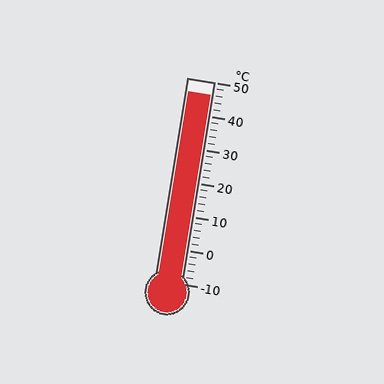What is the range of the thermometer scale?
The thermometer scale ranges from -10°C to 50°C.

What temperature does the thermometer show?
The thermometer shows approximately 46°C.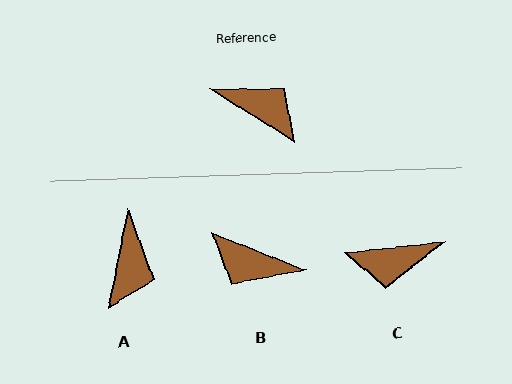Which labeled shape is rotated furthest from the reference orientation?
B, about 170 degrees away.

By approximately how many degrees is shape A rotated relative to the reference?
Approximately 69 degrees clockwise.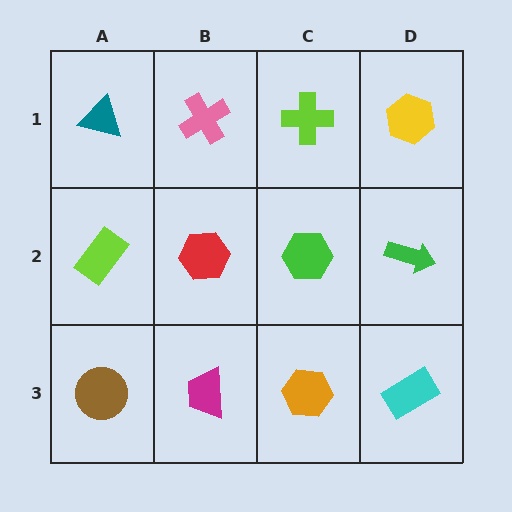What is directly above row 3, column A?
A lime rectangle.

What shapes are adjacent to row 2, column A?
A teal triangle (row 1, column A), a brown circle (row 3, column A), a red hexagon (row 2, column B).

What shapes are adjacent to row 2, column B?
A pink cross (row 1, column B), a magenta trapezoid (row 3, column B), a lime rectangle (row 2, column A), a green hexagon (row 2, column C).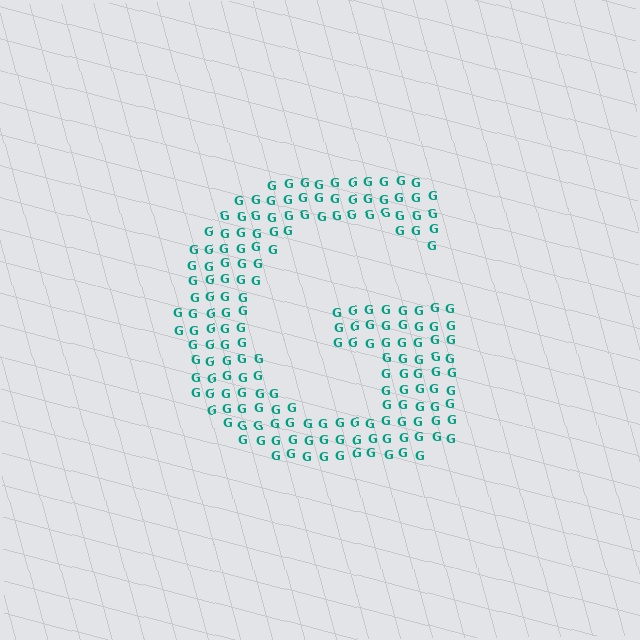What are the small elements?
The small elements are letter G's.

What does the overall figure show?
The overall figure shows the letter G.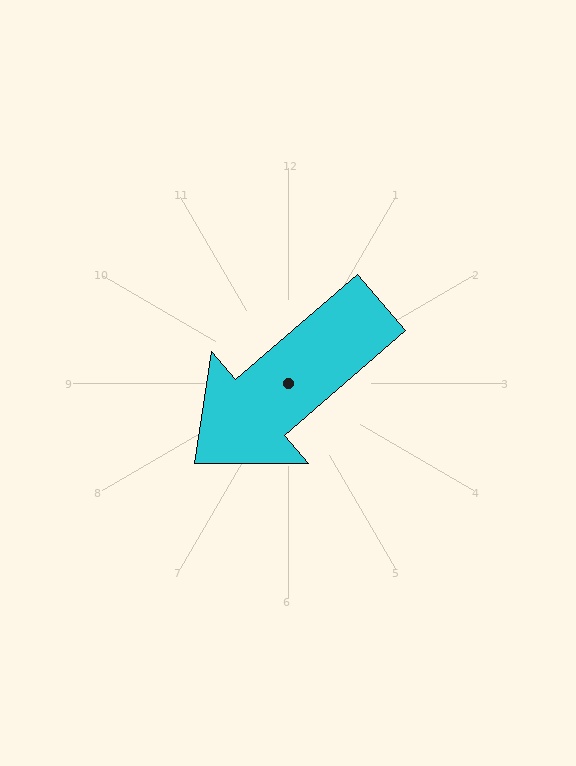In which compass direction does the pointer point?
Southwest.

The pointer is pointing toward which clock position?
Roughly 8 o'clock.